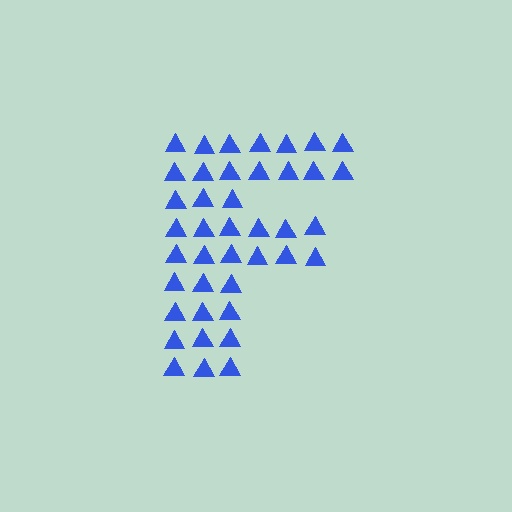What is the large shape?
The large shape is the letter F.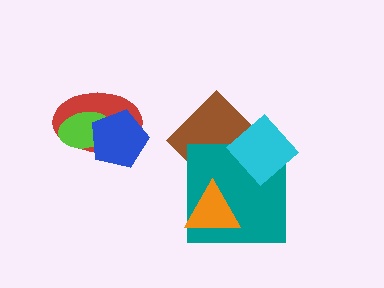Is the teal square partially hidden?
Yes, it is partially covered by another shape.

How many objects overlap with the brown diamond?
3 objects overlap with the brown diamond.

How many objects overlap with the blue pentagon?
2 objects overlap with the blue pentagon.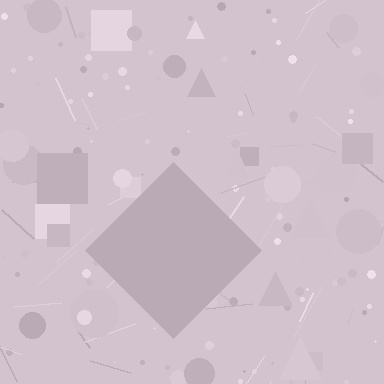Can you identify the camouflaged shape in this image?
The camouflaged shape is a diamond.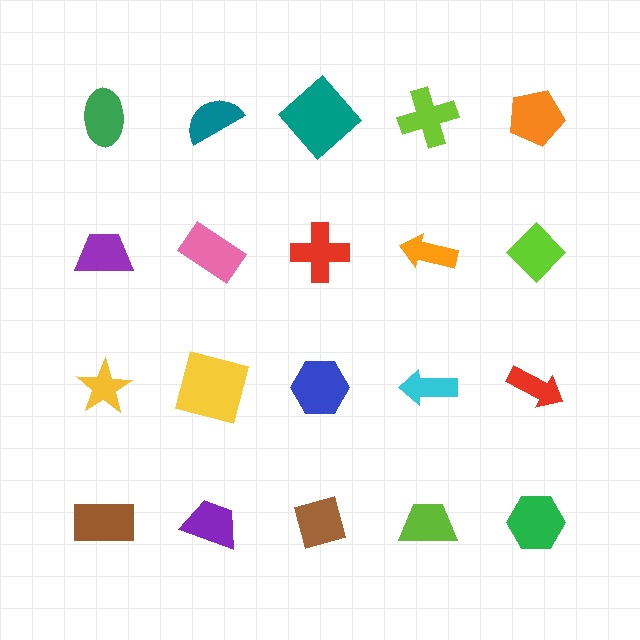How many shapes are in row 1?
5 shapes.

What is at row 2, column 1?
A purple trapezoid.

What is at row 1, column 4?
A lime cross.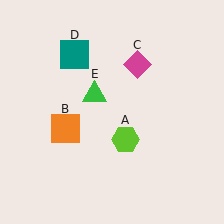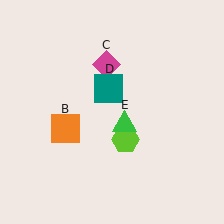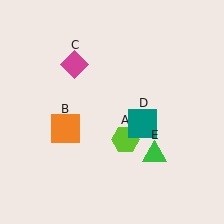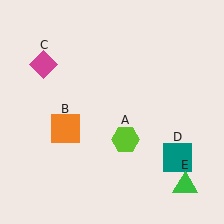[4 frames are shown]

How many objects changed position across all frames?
3 objects changed position: magenta diamond (object C), teal square (object D), green triangle (object E).